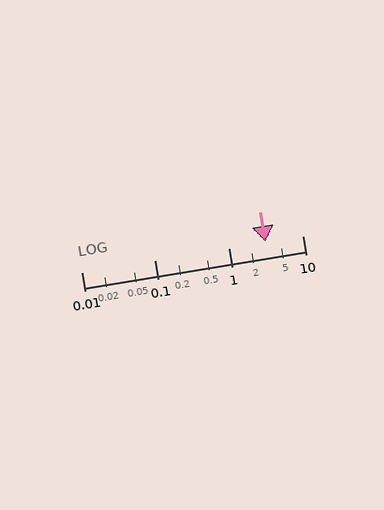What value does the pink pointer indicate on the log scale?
The pointer indicates approximately 3.1.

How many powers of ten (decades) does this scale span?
The scale spans 3 decades, from 0.01 to 10.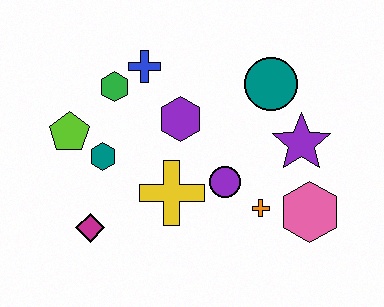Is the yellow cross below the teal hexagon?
Yes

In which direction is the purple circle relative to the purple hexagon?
The purple circle is below the purple hexagon.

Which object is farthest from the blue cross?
The pink hexagon is farthest from the blue cross.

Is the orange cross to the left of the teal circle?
Yes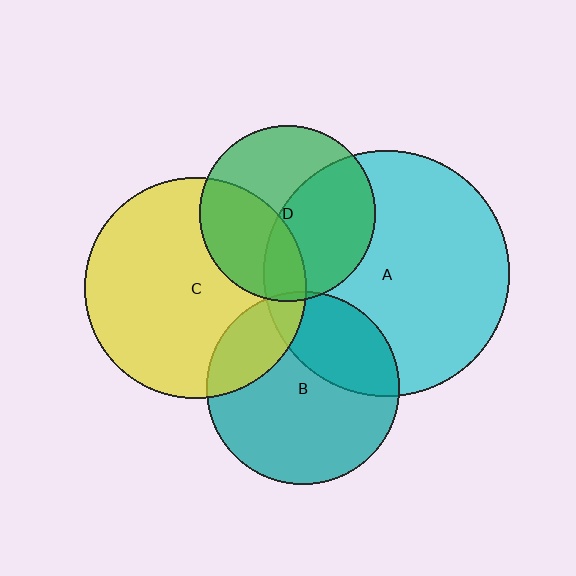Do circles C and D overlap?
Yes.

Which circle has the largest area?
Circle A (cyan).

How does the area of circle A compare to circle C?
Approximately 1.2 times.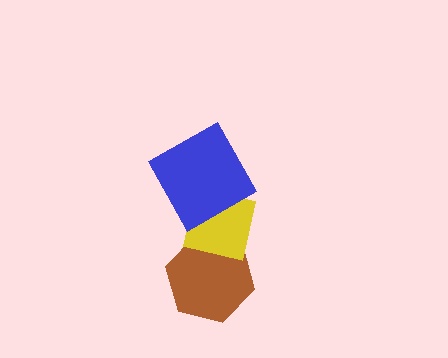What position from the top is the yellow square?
The yellow square is 2nd from the top.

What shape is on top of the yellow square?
The blue square is on top of the yellow square.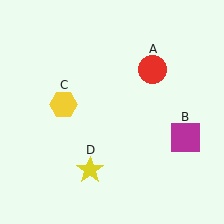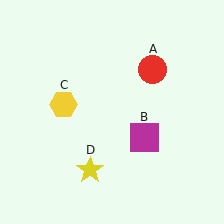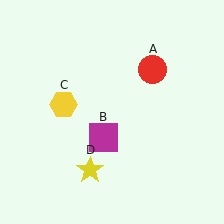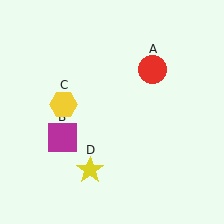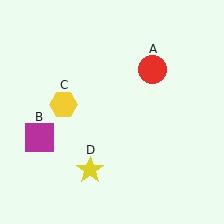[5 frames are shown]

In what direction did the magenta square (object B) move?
The magenta square (object B) moved left.